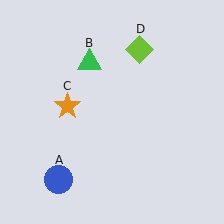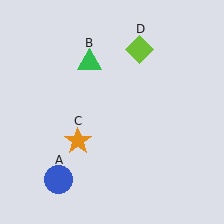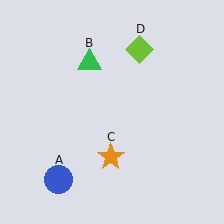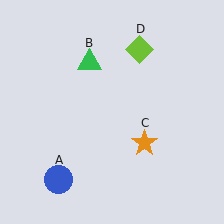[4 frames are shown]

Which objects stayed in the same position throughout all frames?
Blue circle (object A) and green triangle (object B) and lime diamond (object D) remained stationary.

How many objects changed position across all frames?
1 object changed position: orange star (object C).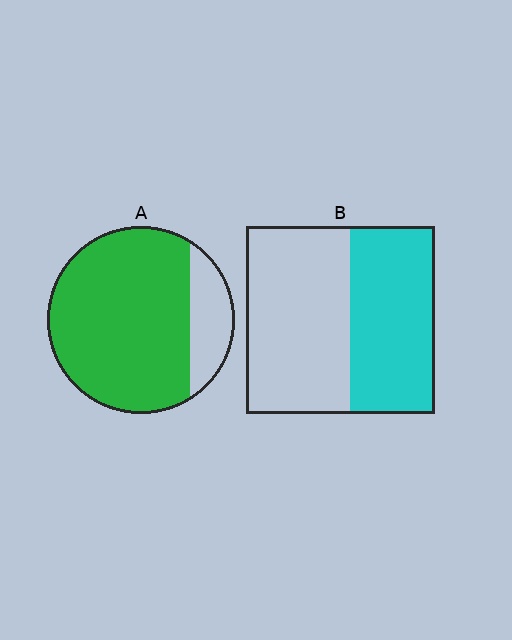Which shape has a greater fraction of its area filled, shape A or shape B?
Shape A.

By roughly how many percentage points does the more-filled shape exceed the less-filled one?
By roughly 35 percentage points (A over B).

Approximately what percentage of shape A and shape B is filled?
A is approximately 80% and B is approximately 45%.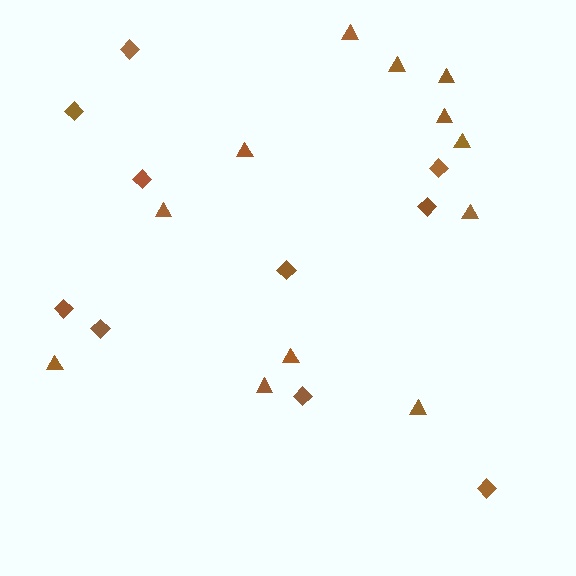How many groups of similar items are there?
There are 2 groups: one group of diamonds (10) and one group of triangles (12).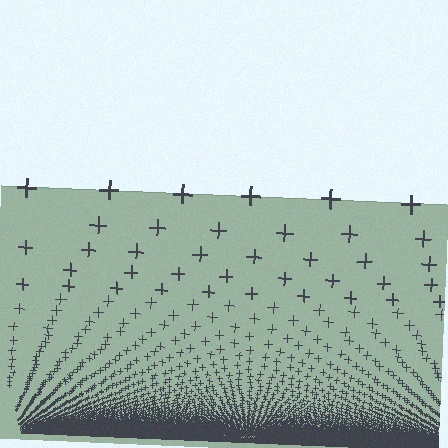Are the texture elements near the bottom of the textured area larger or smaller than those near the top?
Smaller. The gradient is inverted — elements near the bottom are smaller and denser.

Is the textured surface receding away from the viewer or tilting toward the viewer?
The surface appears to tilt toward the viewer. Texture elements get larger and sparser toward the top.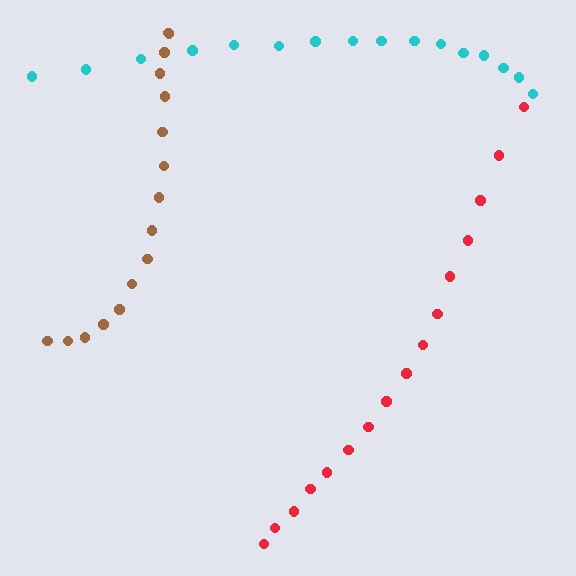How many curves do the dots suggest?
There are 3 distinct paths.